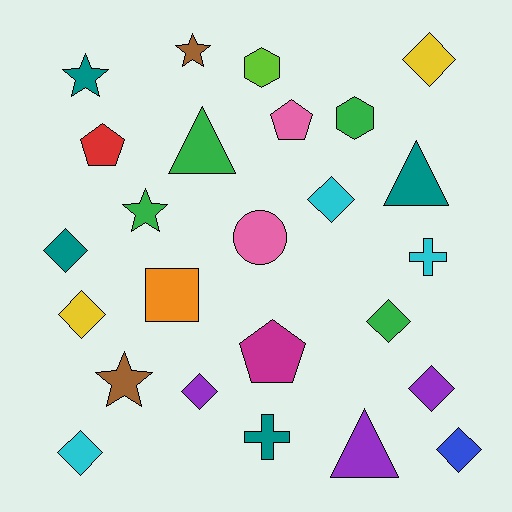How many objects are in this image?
There are 25 objects.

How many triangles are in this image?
There are 3 triangles.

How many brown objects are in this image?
There are 2 brown objects.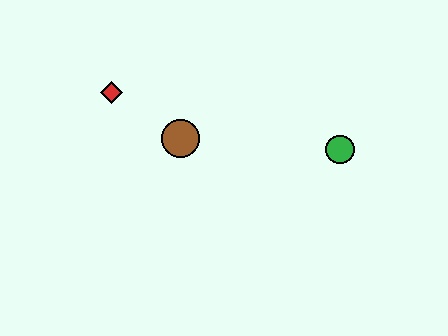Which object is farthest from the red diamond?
The green circle is farthest from the red diamond.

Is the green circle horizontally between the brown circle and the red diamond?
No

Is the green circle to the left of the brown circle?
No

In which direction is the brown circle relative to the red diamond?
The brown circle is to the right of the red diamond.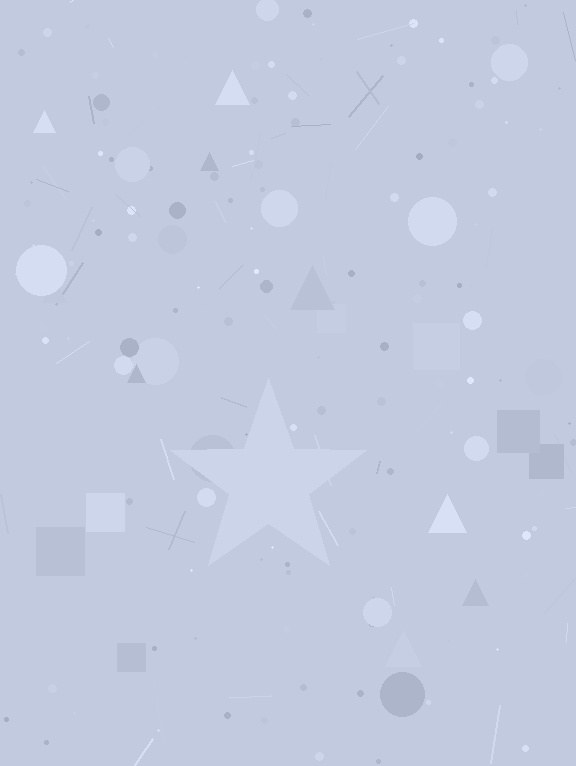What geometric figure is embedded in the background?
A star is embedded in the background.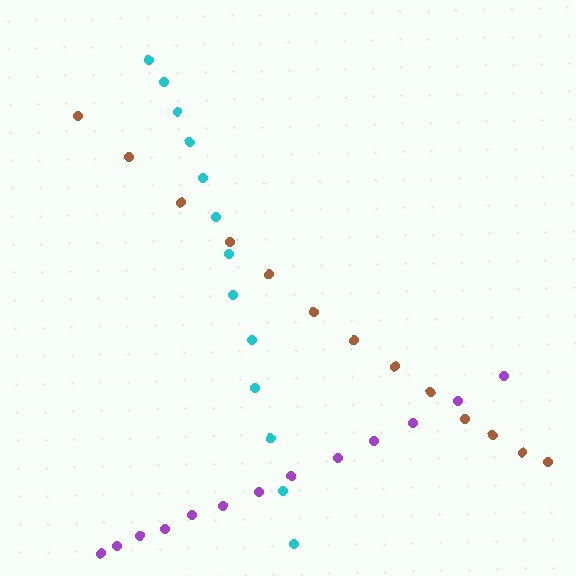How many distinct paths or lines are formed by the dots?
There are 3 distinct paths.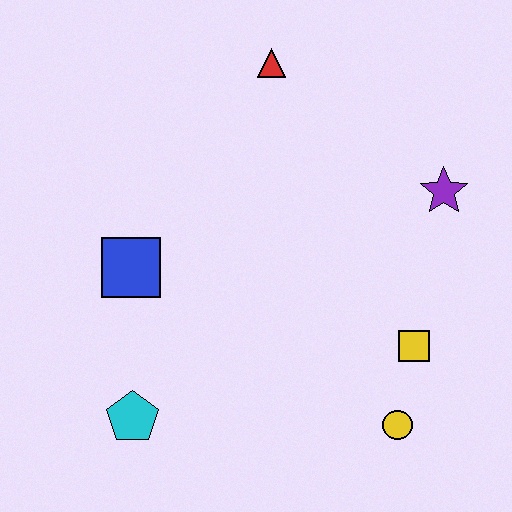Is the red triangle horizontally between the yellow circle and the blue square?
Yes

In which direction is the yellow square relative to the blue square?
The yellow square is to the right of the blue square.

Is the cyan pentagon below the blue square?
Yes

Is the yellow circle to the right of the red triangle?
Yes